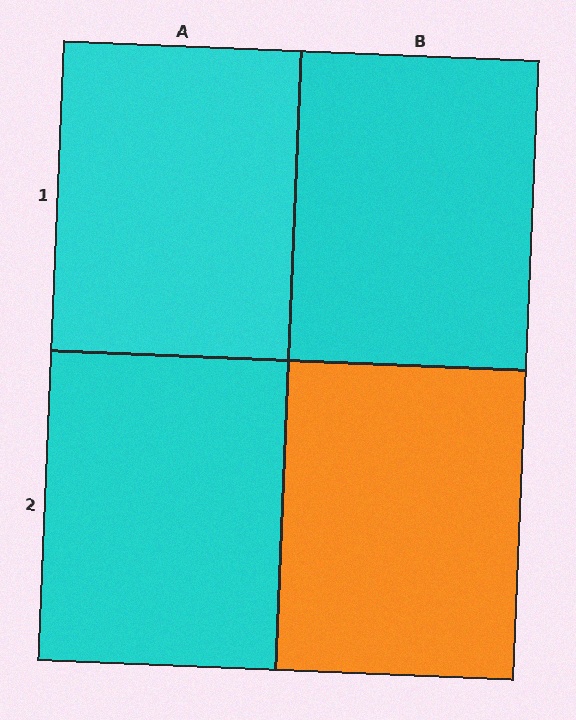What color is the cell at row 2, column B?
Orange.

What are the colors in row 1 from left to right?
Cyan, cyan.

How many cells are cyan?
3 cells are cyan.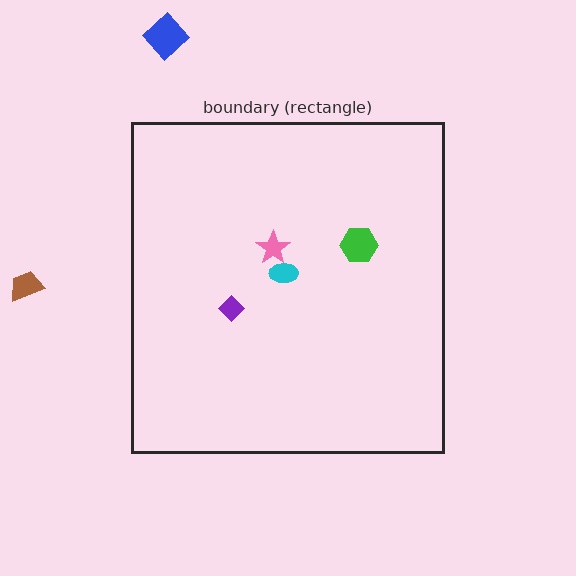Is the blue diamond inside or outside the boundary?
Outside.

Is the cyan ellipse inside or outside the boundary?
Inside.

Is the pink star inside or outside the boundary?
Inside.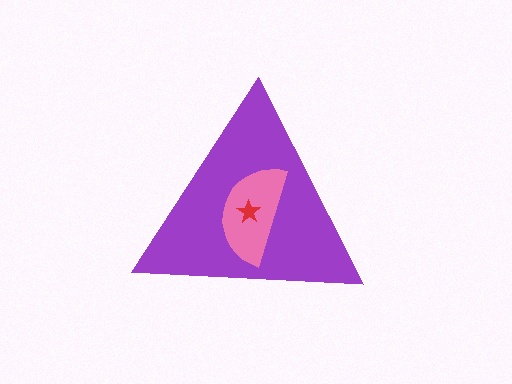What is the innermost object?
The red star.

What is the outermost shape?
The purple triangle.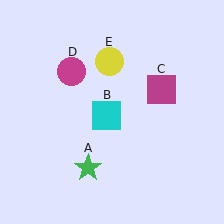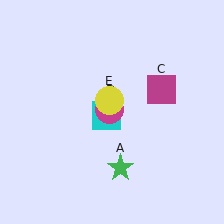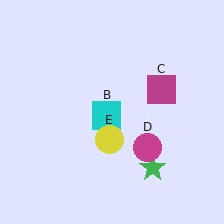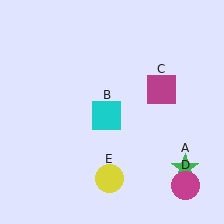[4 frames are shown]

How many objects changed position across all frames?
3 objects changed position: green star (object A), magenta circle (object D), yellow circle (object E).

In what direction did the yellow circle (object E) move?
The yellow circle (object E) moved down.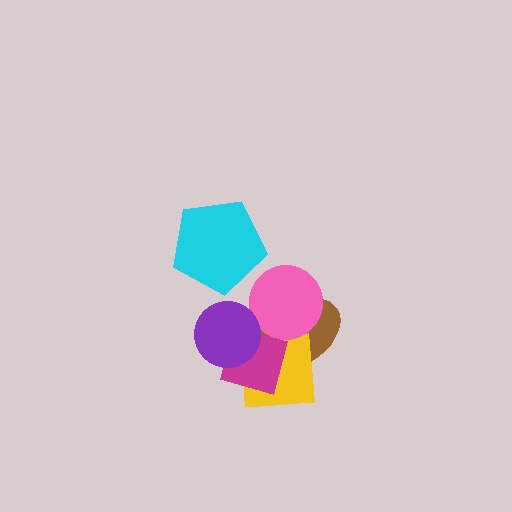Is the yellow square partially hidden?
Yes, it is partially covered by another shape.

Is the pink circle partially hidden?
No, no other shape covers it.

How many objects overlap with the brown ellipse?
4 objects overlap with the brown ellipse.